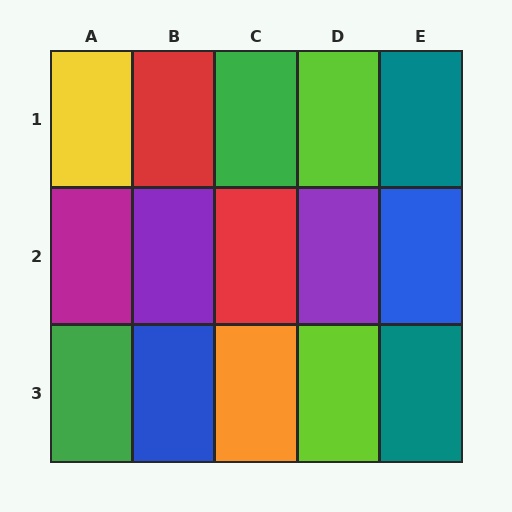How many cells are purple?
2 cells are purple.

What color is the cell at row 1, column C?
Green.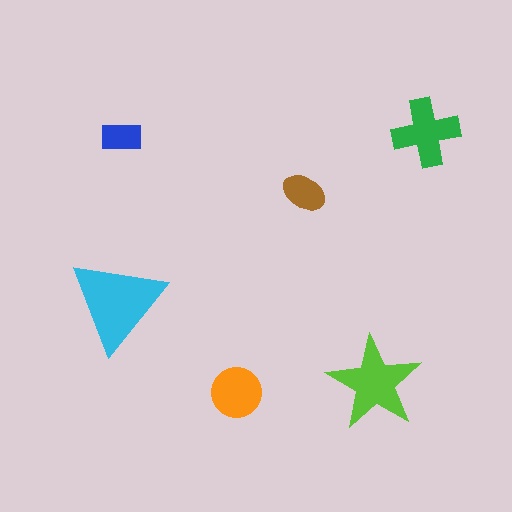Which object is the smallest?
The blue rectangle.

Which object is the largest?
The cyan triangle.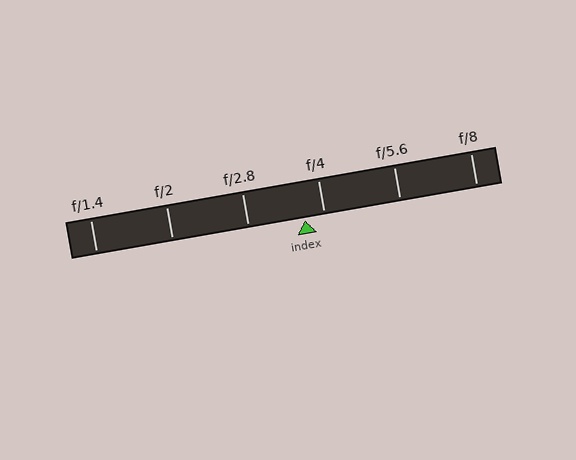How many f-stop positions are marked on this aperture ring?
There are 6 f-stop positions marked.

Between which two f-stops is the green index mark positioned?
The index mark is between f/2.8 and f/4.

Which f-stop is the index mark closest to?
The index mark is closest to f/4.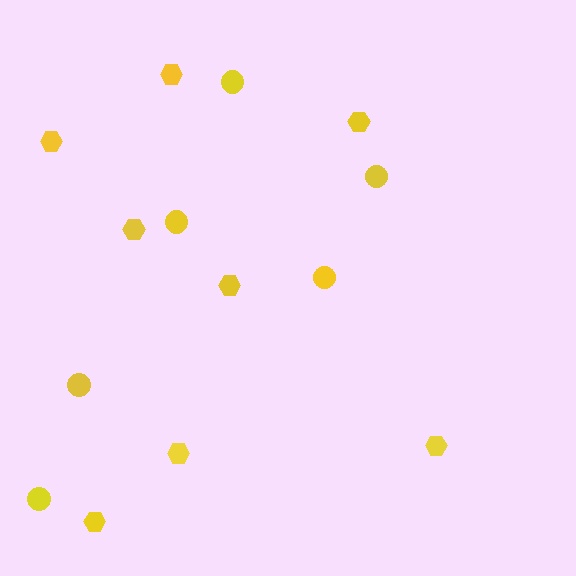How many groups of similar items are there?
There are 2 groups: one group of circles (6) and one group of hexagons (8).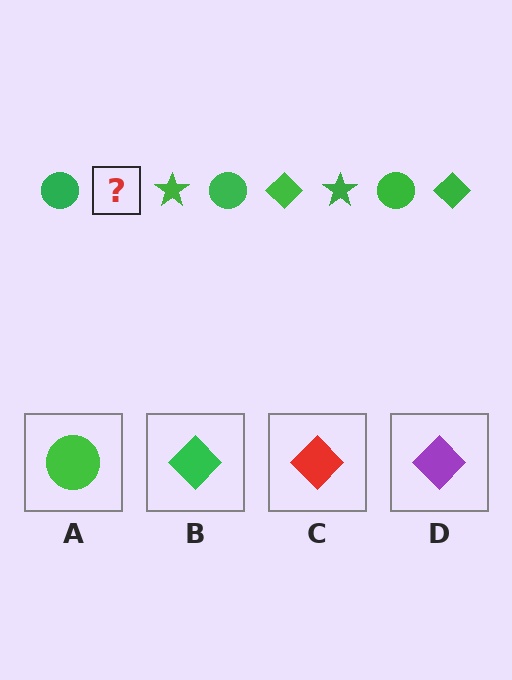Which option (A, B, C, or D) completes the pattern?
B.